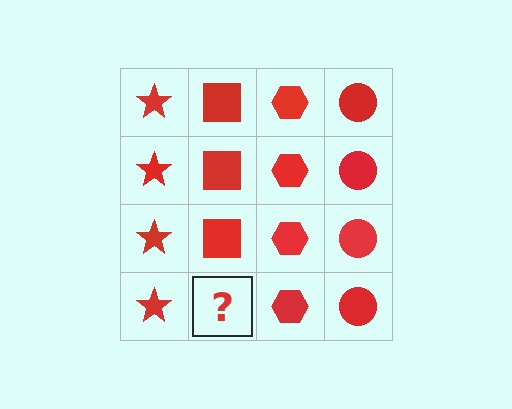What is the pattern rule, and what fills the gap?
The rule is that each column has a consistent shape. The gap should be filled with a red square.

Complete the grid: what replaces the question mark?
The question mark should be replaced with a red square.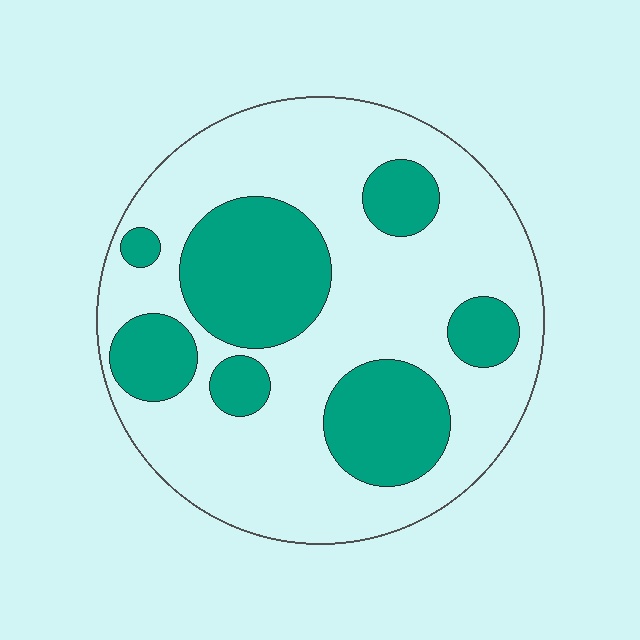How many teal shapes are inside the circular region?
7.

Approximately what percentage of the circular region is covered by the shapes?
Approximately 30%.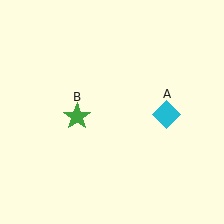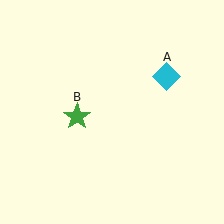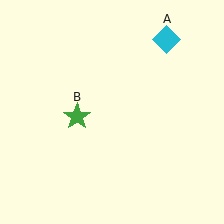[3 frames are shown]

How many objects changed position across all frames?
1 object changed position: cyan diamond (object A).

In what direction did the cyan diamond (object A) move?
The cyan diamond (object A) moved up.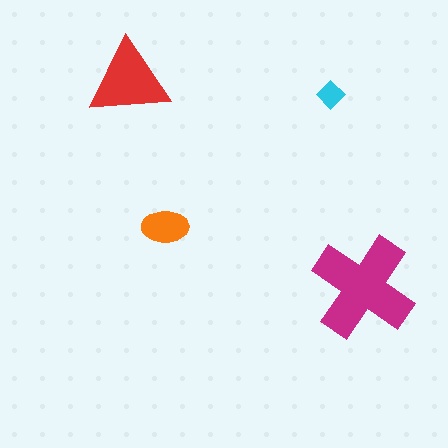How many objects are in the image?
There are 4 objects in the image.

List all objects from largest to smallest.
The magenta cross, the red triangle, the orange ellipse, the cyan diamond.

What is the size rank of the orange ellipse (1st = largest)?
3rd.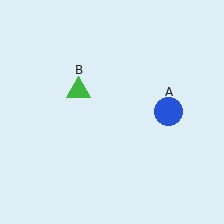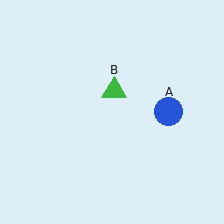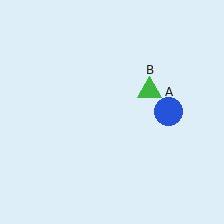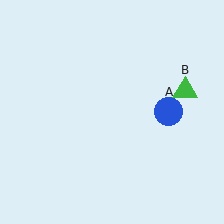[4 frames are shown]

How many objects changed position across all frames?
1 object changed position: green triangle (object B).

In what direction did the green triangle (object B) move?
The green triangle (object B) moved right.